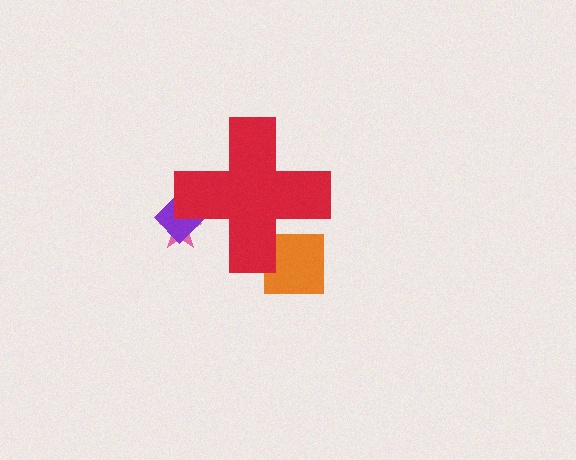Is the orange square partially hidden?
Yes, the orange square is partially hidden behind the red cross.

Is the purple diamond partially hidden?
Yes, the purple diamond is partially hidden behind the red cross.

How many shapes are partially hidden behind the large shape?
3 shapes are partially hidden.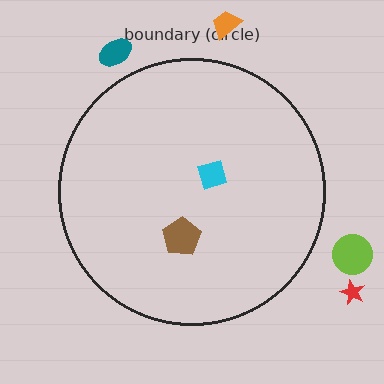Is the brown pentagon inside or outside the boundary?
Inside.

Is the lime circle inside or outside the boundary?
Outside.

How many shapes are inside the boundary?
2 inside, 4 outside.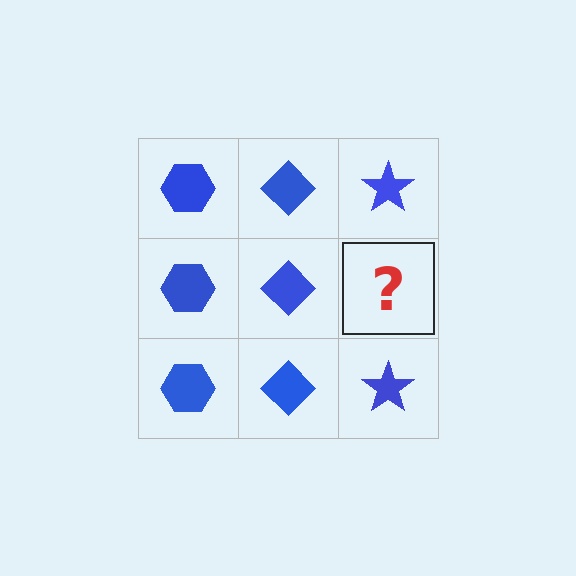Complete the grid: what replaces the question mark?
The question mark should be replaced with a blue star.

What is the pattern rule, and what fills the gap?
The rule is that each column has a consistent shape. The gap should be filled with a blue star.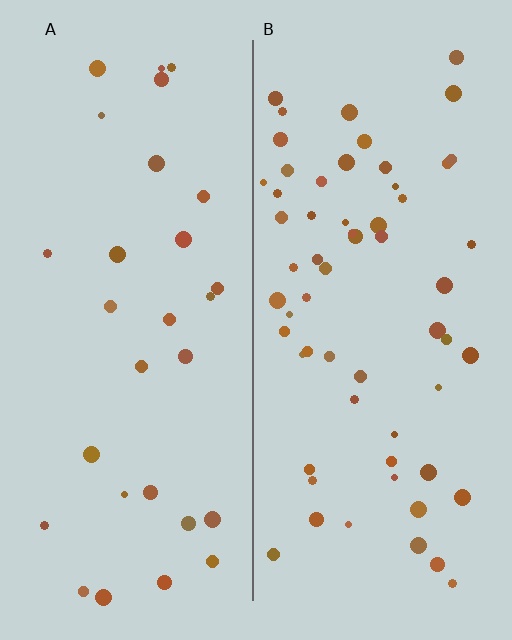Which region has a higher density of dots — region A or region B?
B (the right).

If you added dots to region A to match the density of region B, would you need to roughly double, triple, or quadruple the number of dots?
Approximately double.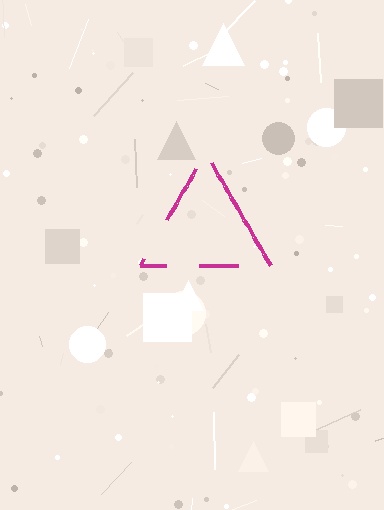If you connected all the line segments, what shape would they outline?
They would outline a triangle.